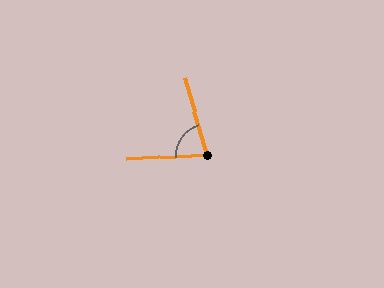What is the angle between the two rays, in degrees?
Approximately 76 degrees.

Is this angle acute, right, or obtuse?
It is acute.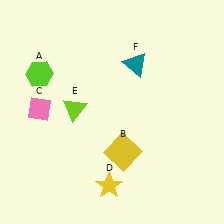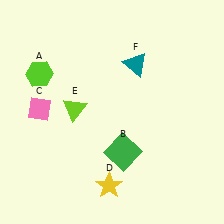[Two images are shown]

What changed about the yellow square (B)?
In Image 1, B is yellow. In Image 2, it changed to green.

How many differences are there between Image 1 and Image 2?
There is 1 difference between the two images.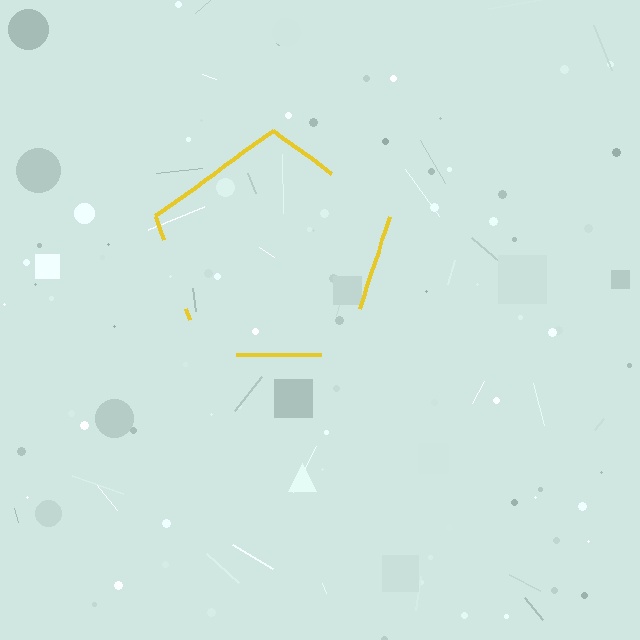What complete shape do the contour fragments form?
The contour fragments form a pentagon.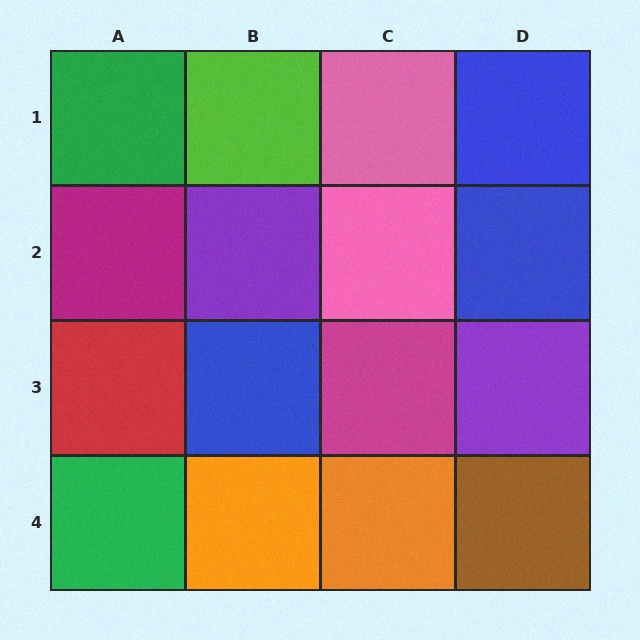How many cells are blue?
3 cells are blue.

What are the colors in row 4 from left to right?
Green, orange, orange, brown.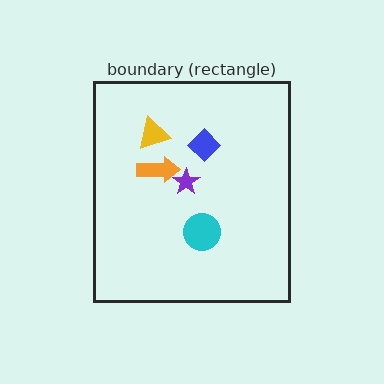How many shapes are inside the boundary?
5 inside, 0 outside.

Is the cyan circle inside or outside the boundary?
Inside.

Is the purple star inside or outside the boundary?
Inside.